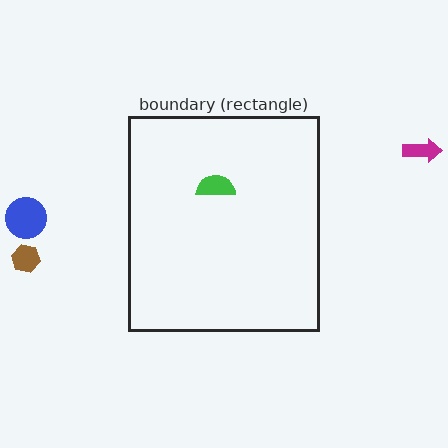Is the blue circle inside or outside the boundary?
Outside.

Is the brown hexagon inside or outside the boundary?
Outside.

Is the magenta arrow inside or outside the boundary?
Outside.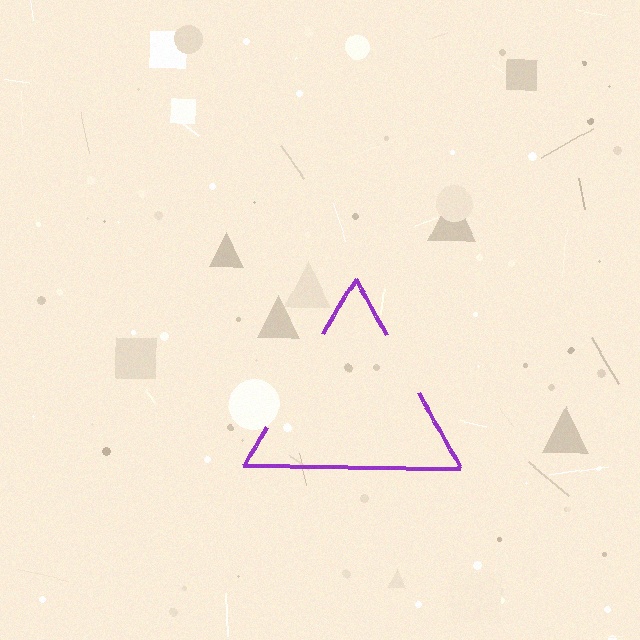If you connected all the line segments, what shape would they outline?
They would outline a triangle.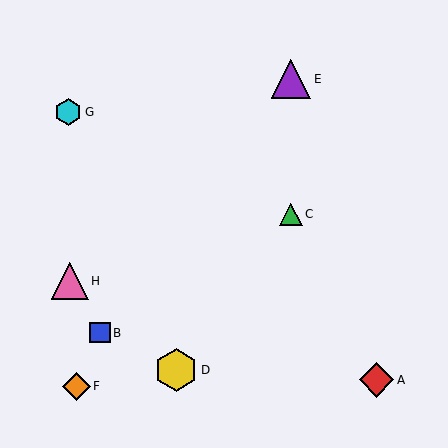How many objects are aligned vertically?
2 objects (C, E) are aligned vertically.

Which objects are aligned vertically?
Objects C, E are aligned vertically.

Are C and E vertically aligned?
Yes, both are at x≈291.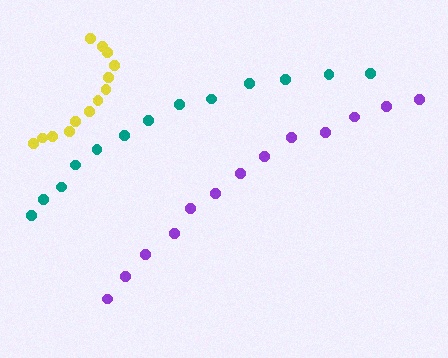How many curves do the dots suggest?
There are 3 distinct paths.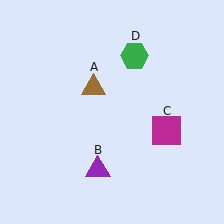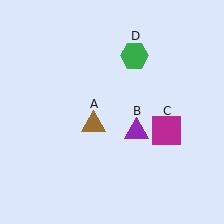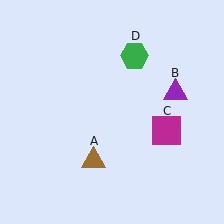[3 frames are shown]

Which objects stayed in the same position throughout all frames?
Magenta square (object C) and green hexagon (object D) remained stationary.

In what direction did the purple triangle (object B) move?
The purple triangle (object B) moved up and to the right.